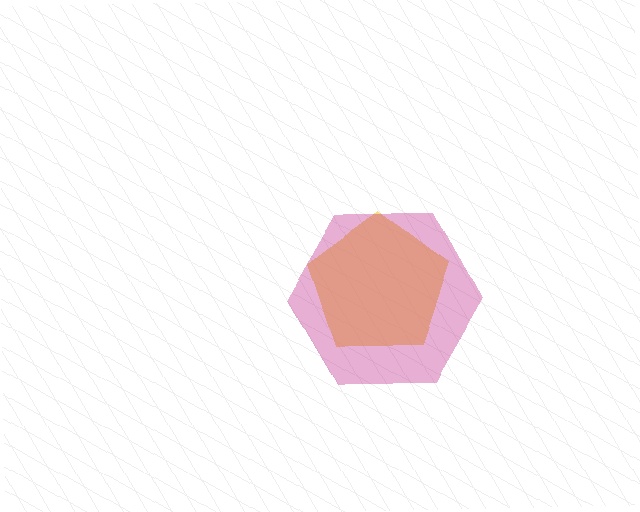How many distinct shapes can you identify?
There are 2 distinct shapes: a yellow pentagon, a magenta hexagon.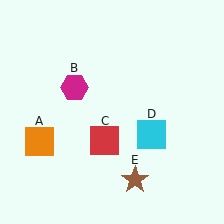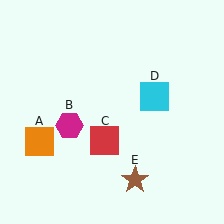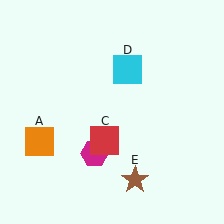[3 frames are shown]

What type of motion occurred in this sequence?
The magenta hexagon (object B), cyan square (object D) rotated counterclockwise around the center of the scene.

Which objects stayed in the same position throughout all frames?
Orange square (object A) and red square (object C) and brown star (object E) remained stationary.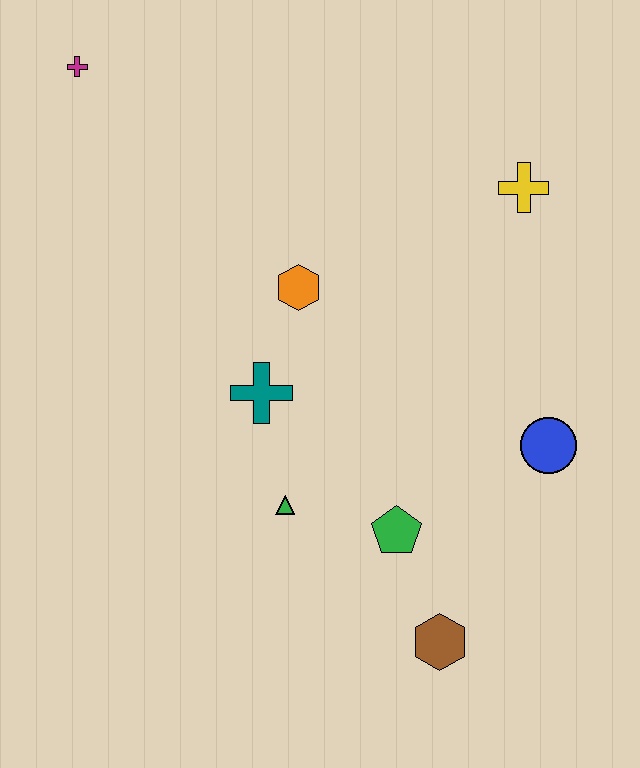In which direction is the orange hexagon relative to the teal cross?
The orange hexagon is above the teal cross.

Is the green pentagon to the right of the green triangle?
Yes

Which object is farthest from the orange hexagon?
The brown hexagon is farthest from the orange hexagon.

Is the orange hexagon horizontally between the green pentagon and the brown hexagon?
No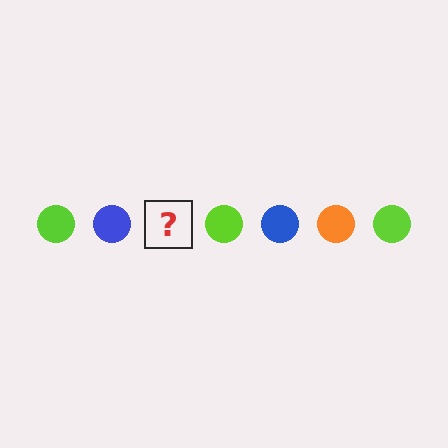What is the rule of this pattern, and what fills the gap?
The rule is that the pattern cycles through lime, blue, orange circles. The gap should be filled with an orange circle.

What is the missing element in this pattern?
The missing element is an orange circle.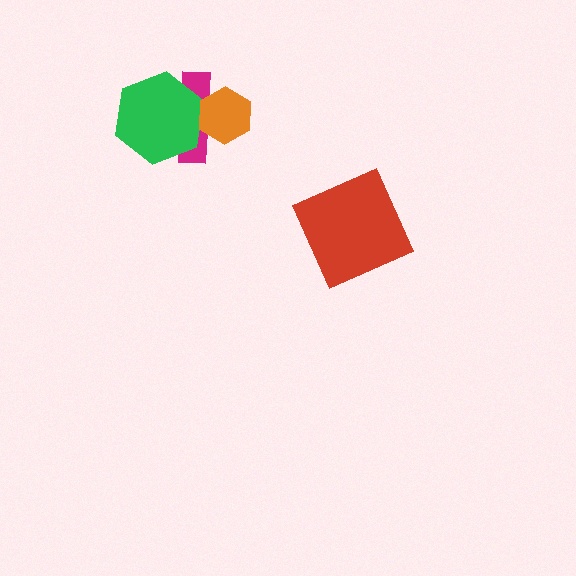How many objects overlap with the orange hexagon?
2 objects overlap with the orange hexagon.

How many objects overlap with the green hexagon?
2 objects overlap with the green hexagon.